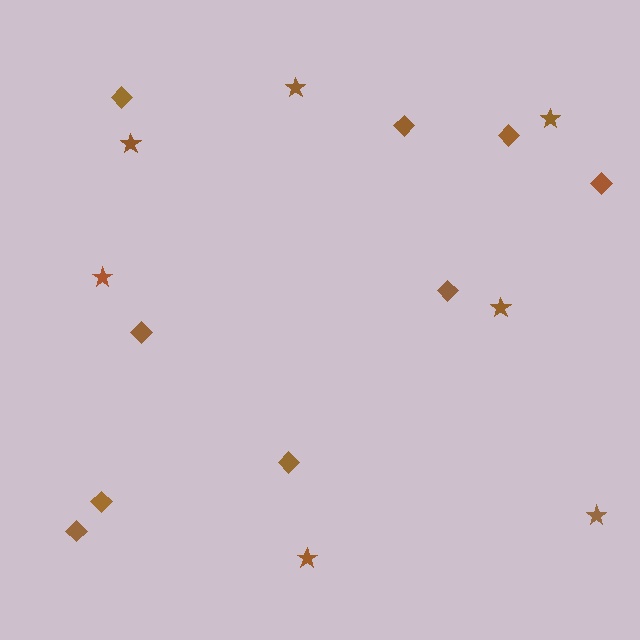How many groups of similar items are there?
There are 2 groups: one group of diamonds (9) and one group of stars (7).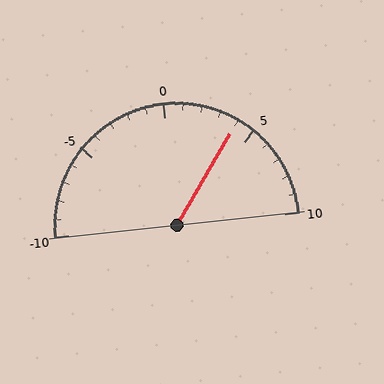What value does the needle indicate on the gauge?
The needle indicates approximately 4.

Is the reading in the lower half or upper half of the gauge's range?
The reading is in the upper half of the range (-10 to 10).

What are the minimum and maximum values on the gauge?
The gauge ranges from -10 to 10.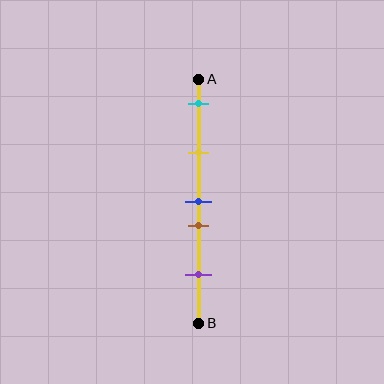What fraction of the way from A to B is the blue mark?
The blue mark is approximately 50% (0.5) of the way from A to B.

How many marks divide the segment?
There are 5 marks dividing the segment.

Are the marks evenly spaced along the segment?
No, the marks are not evenly spaced.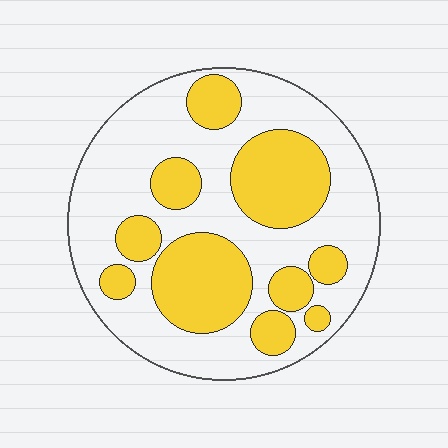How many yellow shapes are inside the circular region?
10.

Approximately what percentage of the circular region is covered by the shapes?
Approximately 35%.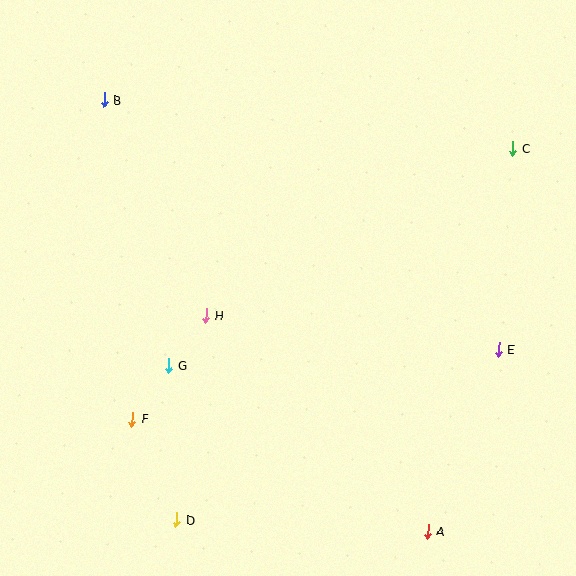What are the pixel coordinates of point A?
Point A is at (428, 531).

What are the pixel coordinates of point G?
Point G is at (169, 365).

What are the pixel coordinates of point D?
Point D is at (176, 520).